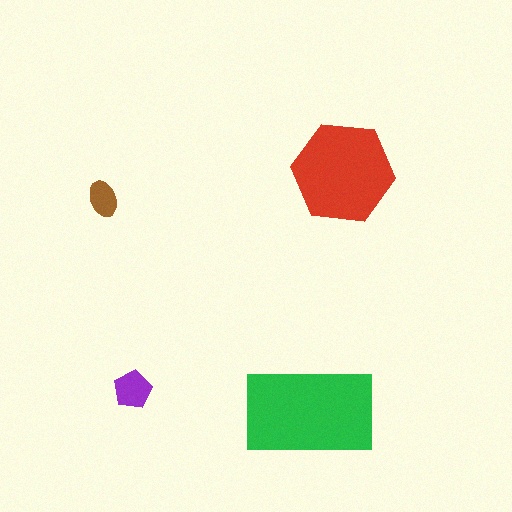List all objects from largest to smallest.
The green rectangle, the red hexagon, the purple pentagon, the brown ellipse.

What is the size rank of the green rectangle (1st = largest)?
1st.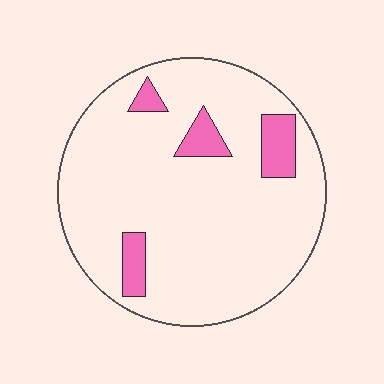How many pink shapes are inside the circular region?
4.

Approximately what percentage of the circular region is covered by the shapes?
Approximately 10%.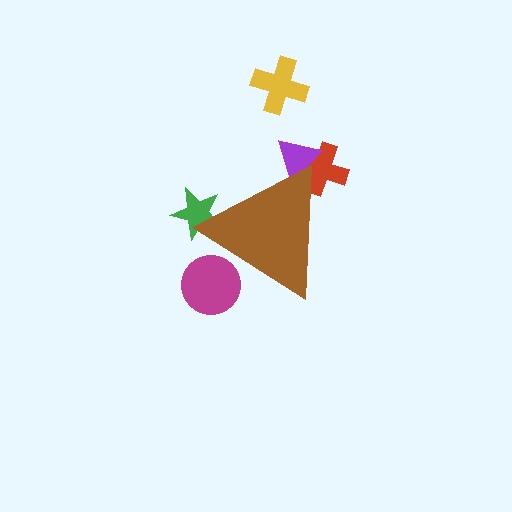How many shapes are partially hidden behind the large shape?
4 shapes are partially hidden.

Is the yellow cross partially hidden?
No, the yellow cross is fully visible.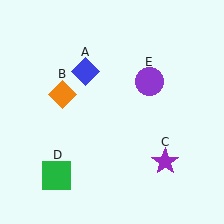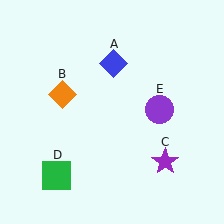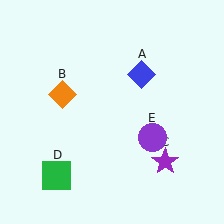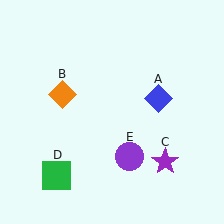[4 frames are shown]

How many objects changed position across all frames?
2 objects changed position: blue diamond (object A), purple circle (object E).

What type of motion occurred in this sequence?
The blue diamond (object A), purple circle (object E) rotated clockwise around the center of the scene.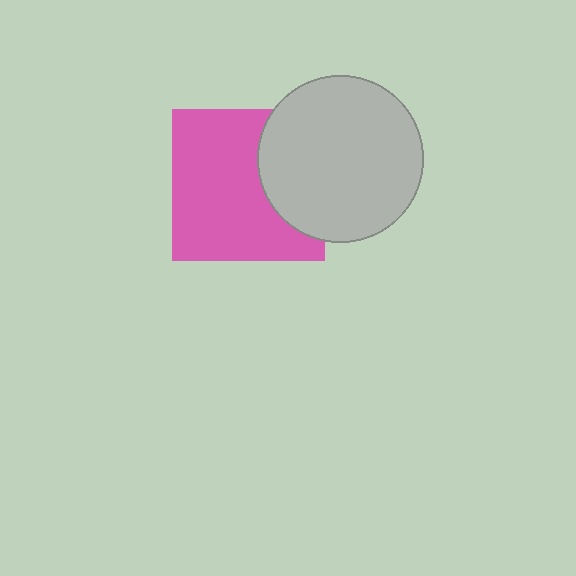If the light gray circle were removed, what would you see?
You would see the complete pink square.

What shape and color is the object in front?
The object in front is a light gray circle.